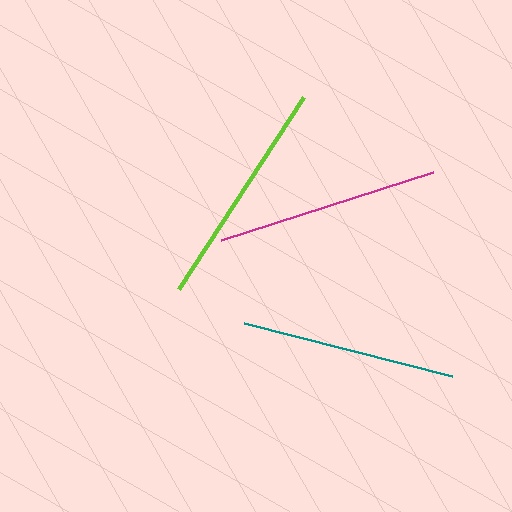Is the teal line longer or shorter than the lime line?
The lime line is longer than the teal line.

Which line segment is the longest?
The lime line is the longest at approximately 229 pixels.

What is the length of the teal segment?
The teal segment is approximately 215 pixels long.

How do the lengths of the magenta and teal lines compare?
The magenta and teal lines are approximately the same length.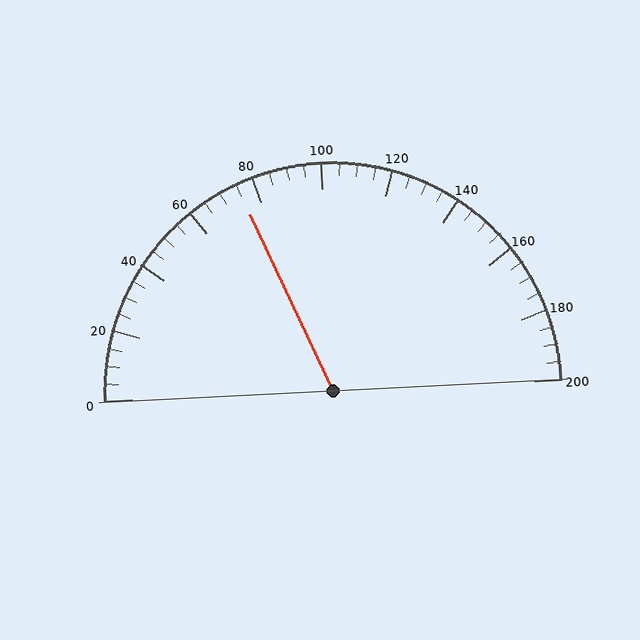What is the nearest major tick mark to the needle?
The nearest major tick mark is 80.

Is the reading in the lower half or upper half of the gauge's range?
The reading is in the lower half of the range (0 to 200).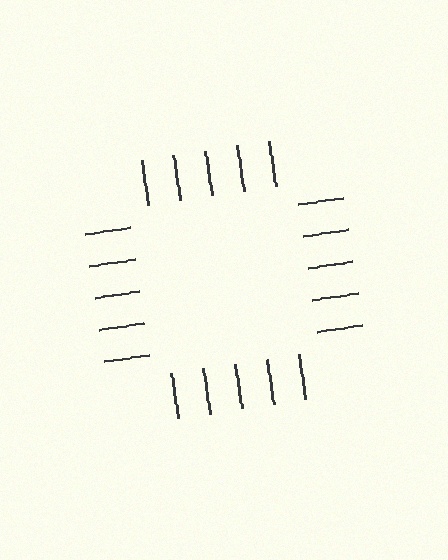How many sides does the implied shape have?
4 sides — the line-ends trace a square.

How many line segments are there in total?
20 — 5 along each of the 4 edges.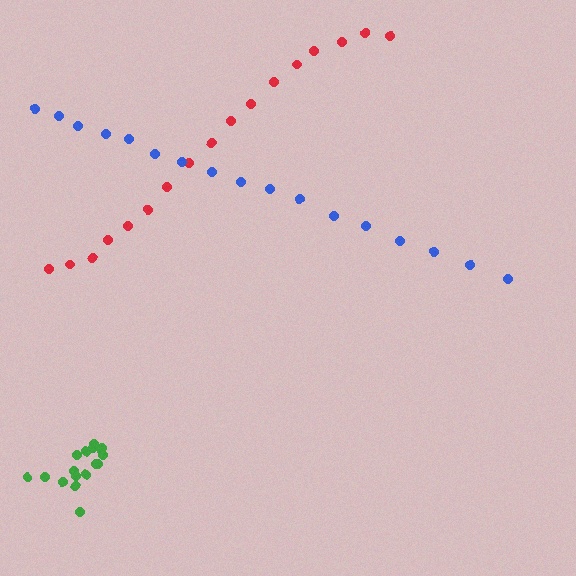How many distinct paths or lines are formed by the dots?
There are 3 distinct paths.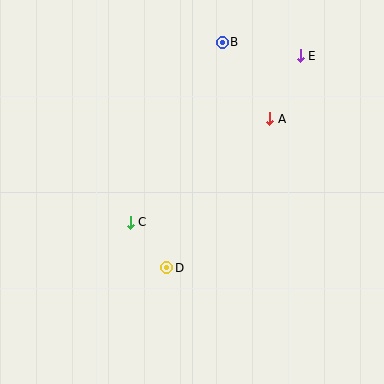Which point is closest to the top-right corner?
Point E is closest to the top-right corner.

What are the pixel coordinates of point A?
Point A is at (269, 119).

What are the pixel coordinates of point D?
Point D is at (167, 268).